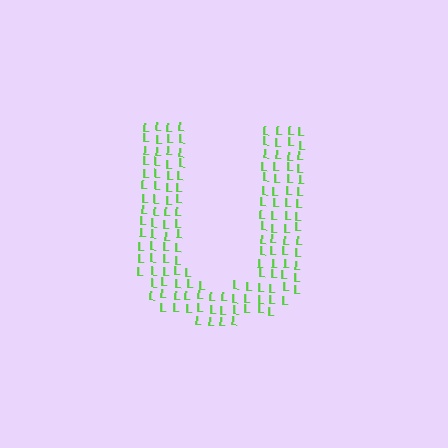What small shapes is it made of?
It is made of small letter L's.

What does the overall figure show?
The overall figure shows the letter U.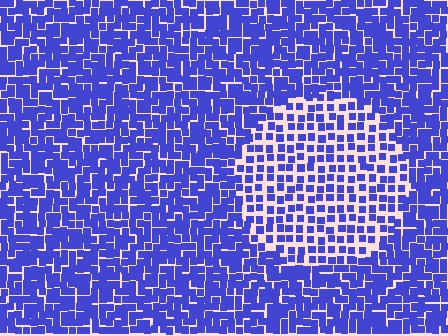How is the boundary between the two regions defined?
The boundary is defined by a change in element density (approximately 1.8x ratio). All elements are the same color, size, and shape.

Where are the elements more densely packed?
The elements are more densely packed outside the circle boundary.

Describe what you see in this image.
The image contains small blue elements arranged at two different densities. A circle-shaped region is visible where the elements are less densely packed than the surrounding area.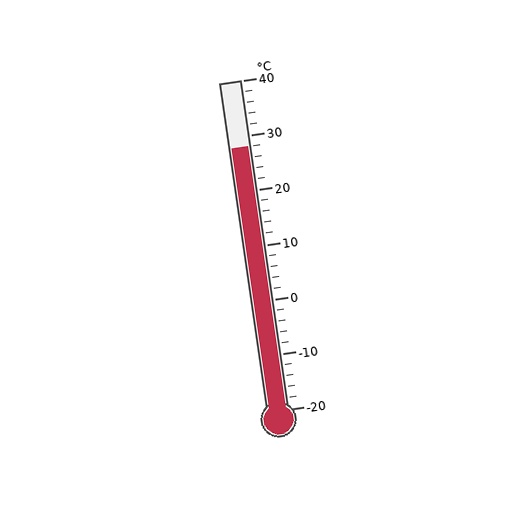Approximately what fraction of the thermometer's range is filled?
The thermometer is filled to approximately 80% of its range.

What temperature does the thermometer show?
The thermometer shows approximately 28°C.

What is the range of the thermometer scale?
The thermometer scale ranges from -20°C to 40°C.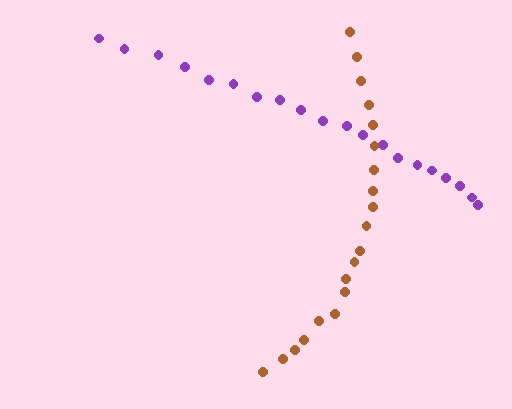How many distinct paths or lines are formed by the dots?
There are 2 distinct paths.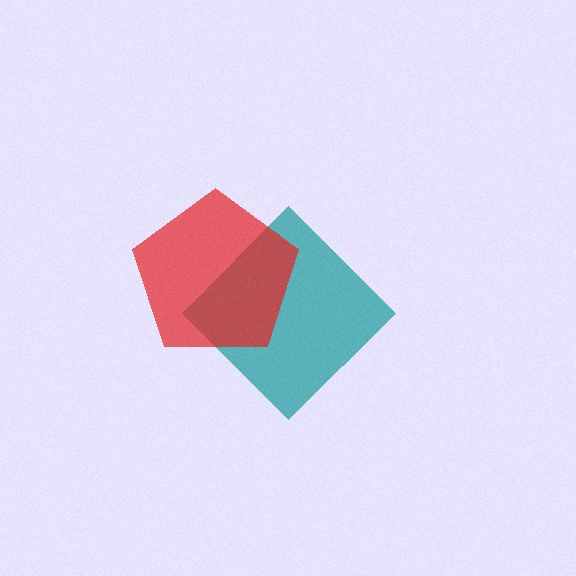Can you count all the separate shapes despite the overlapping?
Yes, there are 2 separate shapes.